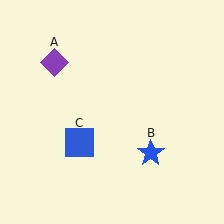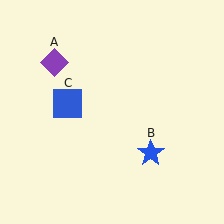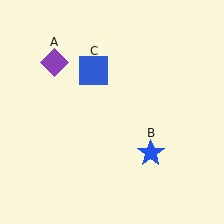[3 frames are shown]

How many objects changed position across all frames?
1 object changed position: blue square (object C).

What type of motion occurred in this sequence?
The blue square (object C) rotated clockwise around the center of the scene.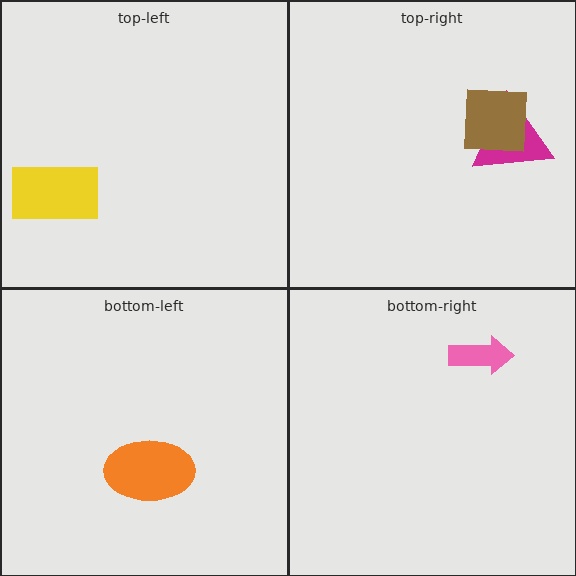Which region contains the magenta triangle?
The top-right region.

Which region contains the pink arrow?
The bottom-right region.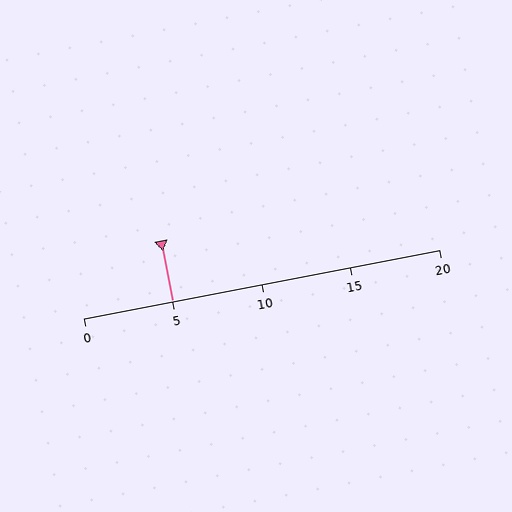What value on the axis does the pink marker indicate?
The marker indicates approximately 5.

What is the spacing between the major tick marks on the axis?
The major ticks are spaced 5 apart.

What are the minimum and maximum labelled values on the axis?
The axis runs from 0 to 20.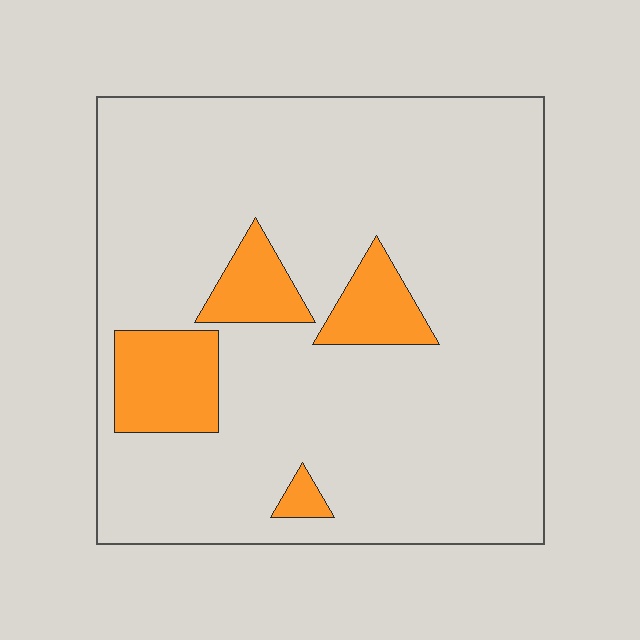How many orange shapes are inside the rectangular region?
4.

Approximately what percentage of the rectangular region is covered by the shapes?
Approximately 15%.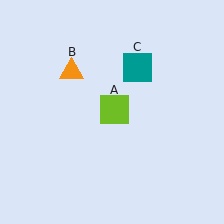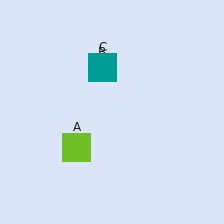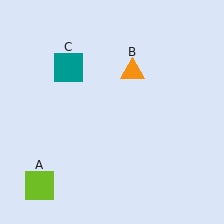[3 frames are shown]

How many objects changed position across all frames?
3 objects changed position: lime square (object A), orange triangle (object B), teal square (object C).